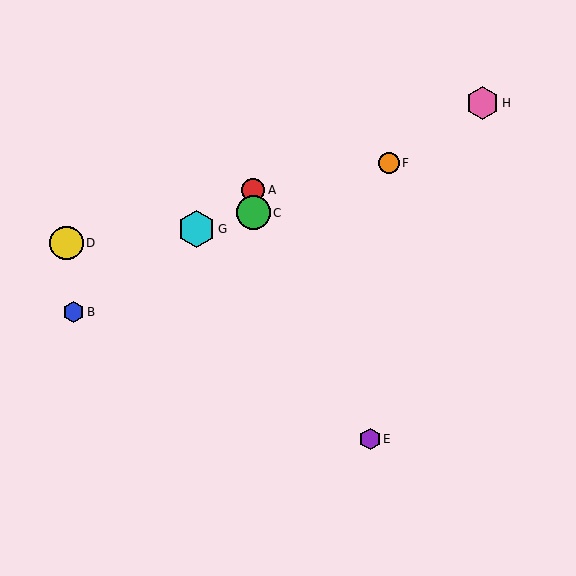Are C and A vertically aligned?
Yes, both are at x≈253.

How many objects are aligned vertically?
2 objects (A, C) are aligned vertically.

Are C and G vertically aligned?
No, C is at x≈253 and G is at x≈196.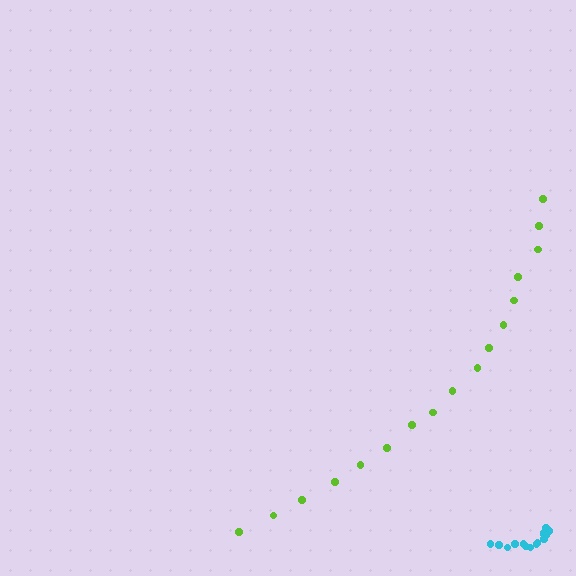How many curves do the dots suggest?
There are 2 distinct paths.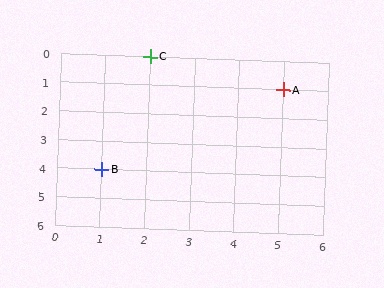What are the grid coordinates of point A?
Point A is at grid coordinates (5, 1).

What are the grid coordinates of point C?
Point C is at grid coordinates (2, 0).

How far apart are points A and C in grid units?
Points A and C are 3 columns and 1 row apart (about 3.2 grid units diagonally).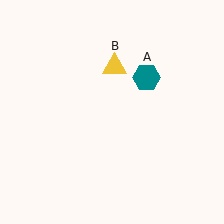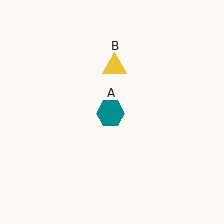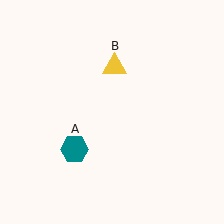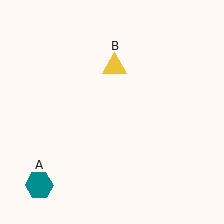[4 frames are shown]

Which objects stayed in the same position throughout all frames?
Yellow triangle (object B) remained stationary.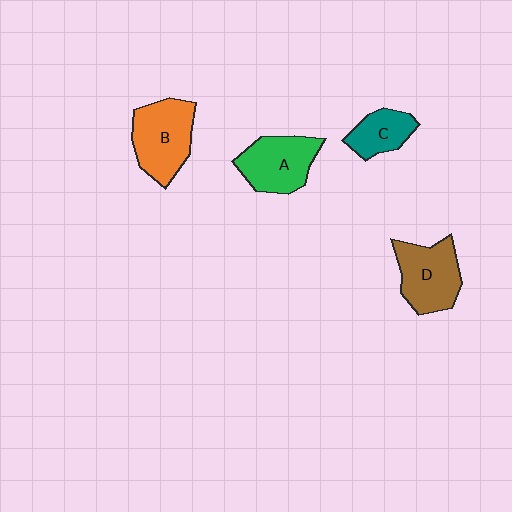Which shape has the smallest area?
Shape C (teal).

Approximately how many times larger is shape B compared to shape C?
Approximately 1.8 times.